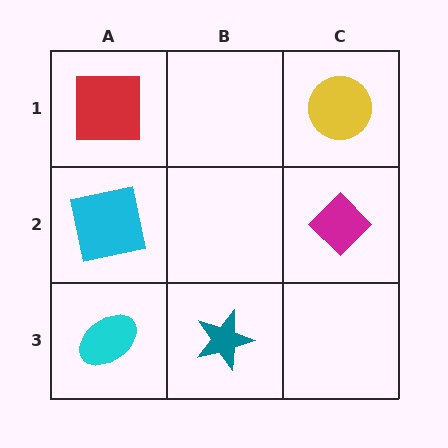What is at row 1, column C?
A yellow circle.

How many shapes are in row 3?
2 shapes.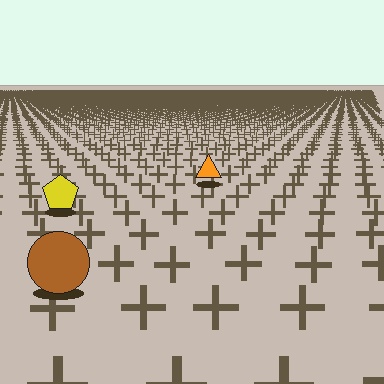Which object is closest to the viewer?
The brown circle is closest. The texture marks near it are larger and more spread out.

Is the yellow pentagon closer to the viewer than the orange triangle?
Yes. The yellow pentagon is closer — you can tell from the texture gradient: the ground texture is coarser near it.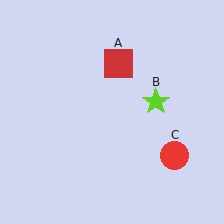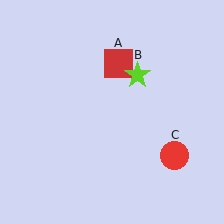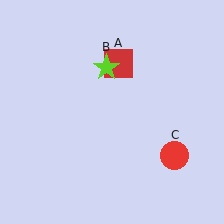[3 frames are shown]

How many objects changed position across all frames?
1 object changed position: lime star (object B).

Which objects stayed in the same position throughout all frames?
Red square (object A) and red circle (object C) remained stationary.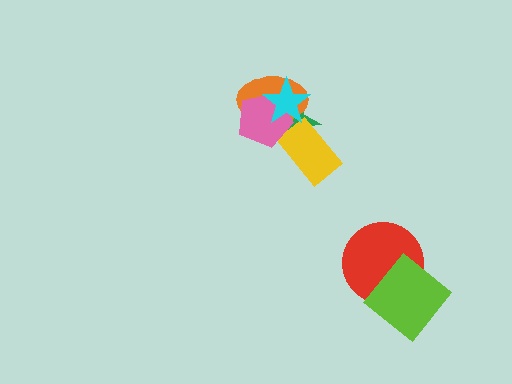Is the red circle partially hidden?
Yes, it is partially covered by another shape.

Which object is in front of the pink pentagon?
The cyan star is in front of the pink pentagon.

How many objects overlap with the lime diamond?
1 object overlaps with the lime diamond.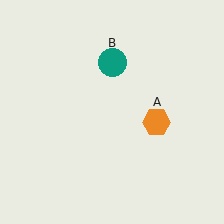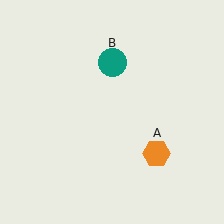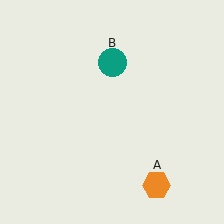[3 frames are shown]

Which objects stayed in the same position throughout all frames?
Teal circle (object B) remained stationary.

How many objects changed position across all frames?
1 object changed position: orange hexagon (object A).